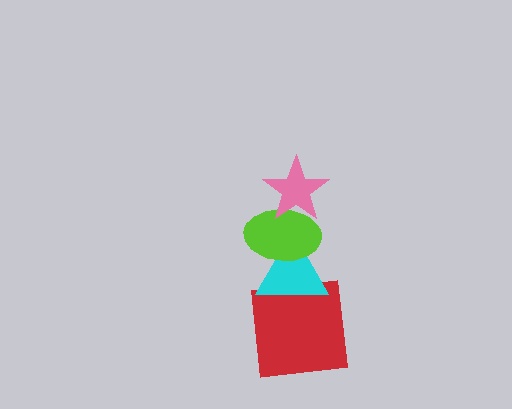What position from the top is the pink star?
The pink star is 1st from the top.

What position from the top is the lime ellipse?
The lime ellipse is 2nd from the top.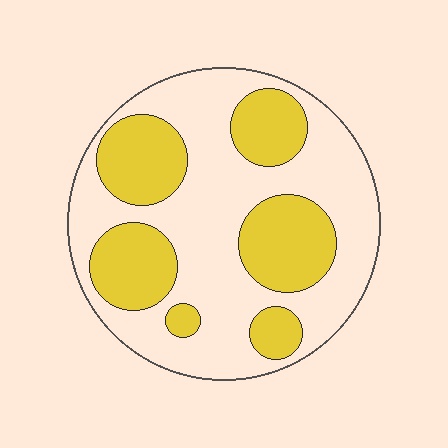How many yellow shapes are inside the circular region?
6.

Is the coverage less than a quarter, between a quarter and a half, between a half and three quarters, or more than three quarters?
Between a quarter and a half.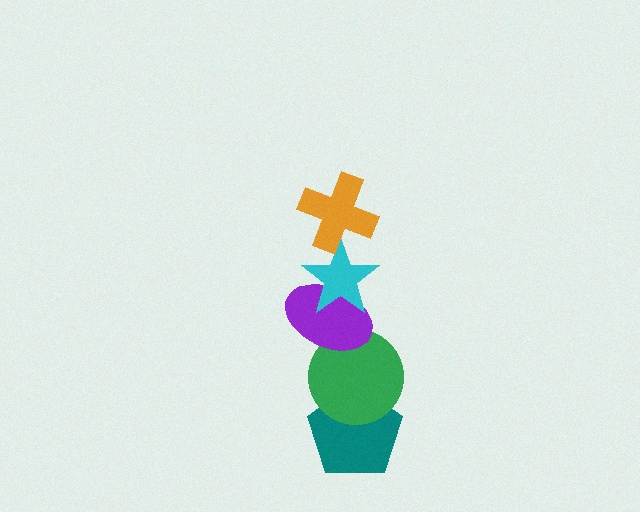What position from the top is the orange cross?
The orange cross is 1st from the top.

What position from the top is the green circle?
The green circle is 4th from the top.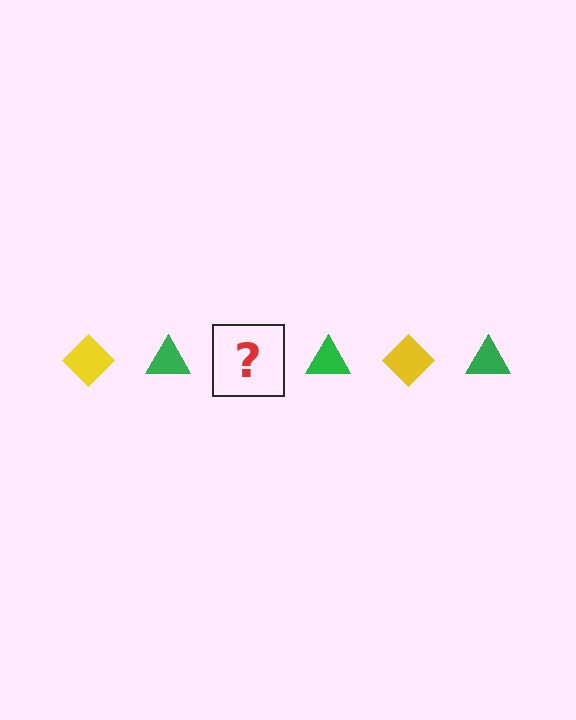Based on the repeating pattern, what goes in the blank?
The blank should be a yellow diamond.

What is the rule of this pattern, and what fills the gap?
The rule is that the pattern alternates between yellow diamond and green triangle. The gap should be filled with a yellow diamond.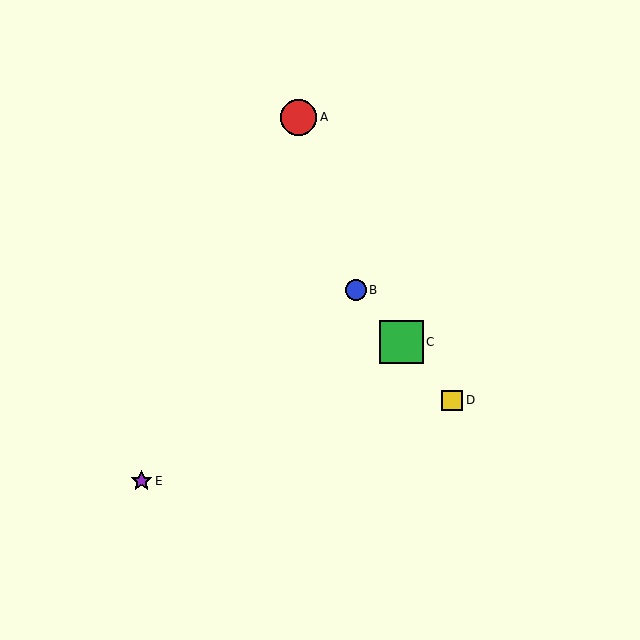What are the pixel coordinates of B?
Object B is at (356, 290).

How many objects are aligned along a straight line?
3 objects (B, C, D) are aligned along a straight line.